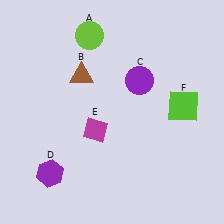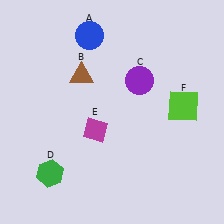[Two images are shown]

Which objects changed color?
A changed from lime to blue. D changed from purple to green.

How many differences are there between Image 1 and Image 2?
There are 2 differences between the two images.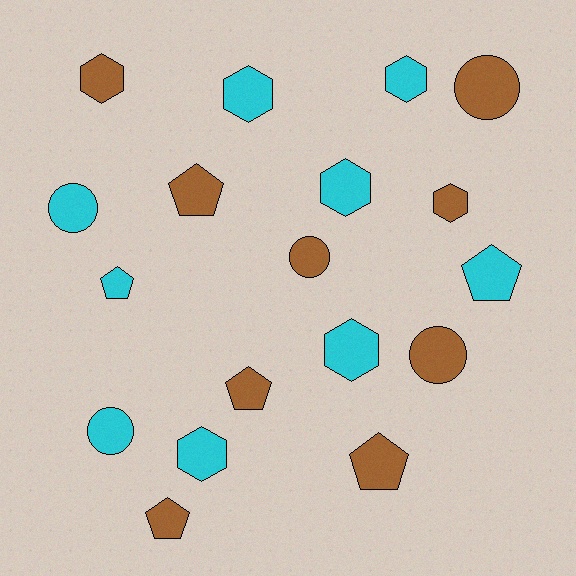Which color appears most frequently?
Cyan, with 9 objects.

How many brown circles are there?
There are 3 brown circles.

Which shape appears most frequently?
Hexagon, with 7 objects.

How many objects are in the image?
There are 18 objects.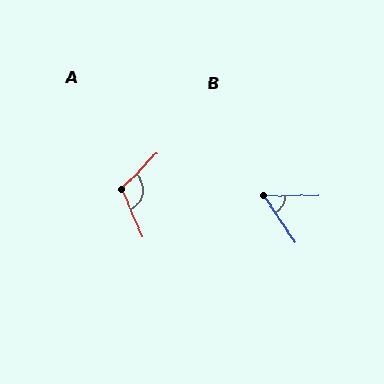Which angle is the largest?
A, at approximately 111 degrees.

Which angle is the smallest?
B, at approximately 56 degrees.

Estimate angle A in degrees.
Approximately 111 degrees.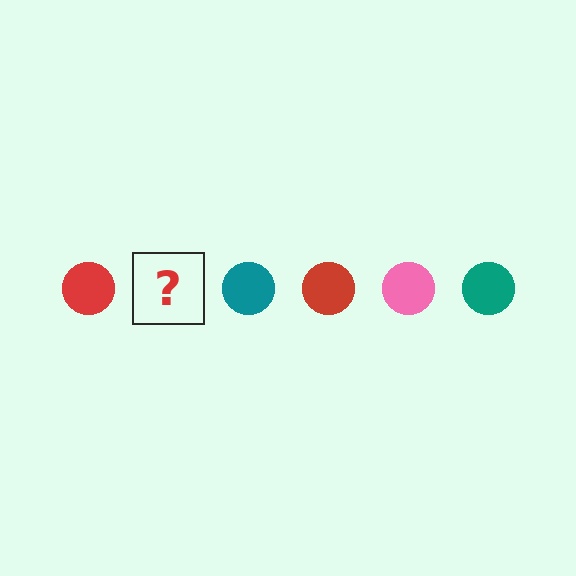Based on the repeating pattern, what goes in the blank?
The blank should be a pink circle.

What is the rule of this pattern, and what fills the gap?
The rule is that the pattern cycles through red, pink, teal circles. The gap should be filled with a pink circle.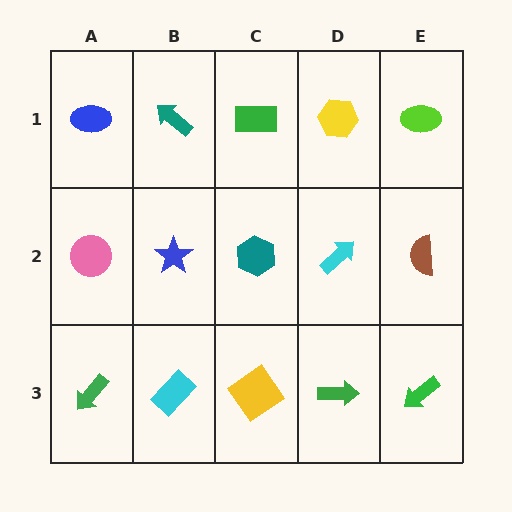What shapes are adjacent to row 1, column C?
A teal hexagon (row 2, column C), a teal arrow (row 1, column B), a yellow hexagon (row 1, column D).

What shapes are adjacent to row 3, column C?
A teal hexagon (row 2, column C), a cyan rectangle (row 3, column B), a green arrow (row 3, column D).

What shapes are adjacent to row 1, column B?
A blue star (row 2, column B), a blue ellipse (row 1, column A), a green rectangle (row 1, column C).